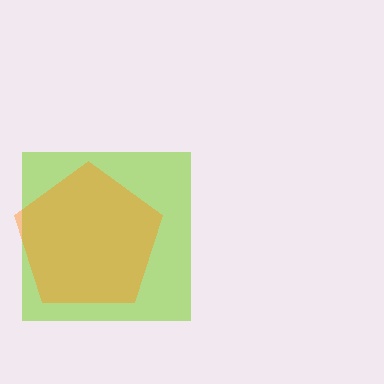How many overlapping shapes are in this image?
There are 2 overlapping shapes in the image.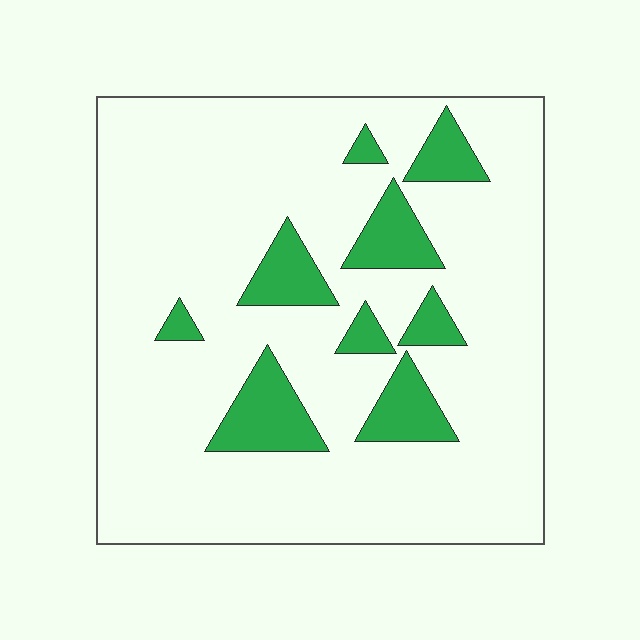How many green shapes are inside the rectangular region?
9.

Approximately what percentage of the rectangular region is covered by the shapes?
Approximately 15%.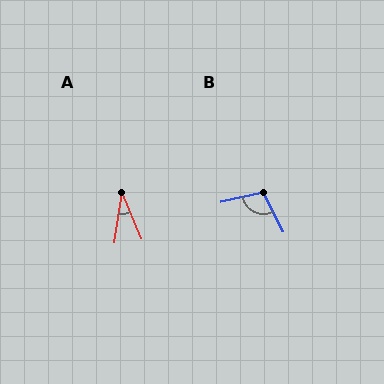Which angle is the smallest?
A, at approximately 31 degrees.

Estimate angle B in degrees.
Approximately 103 degrees.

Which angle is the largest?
B, at approximately 103 degrees.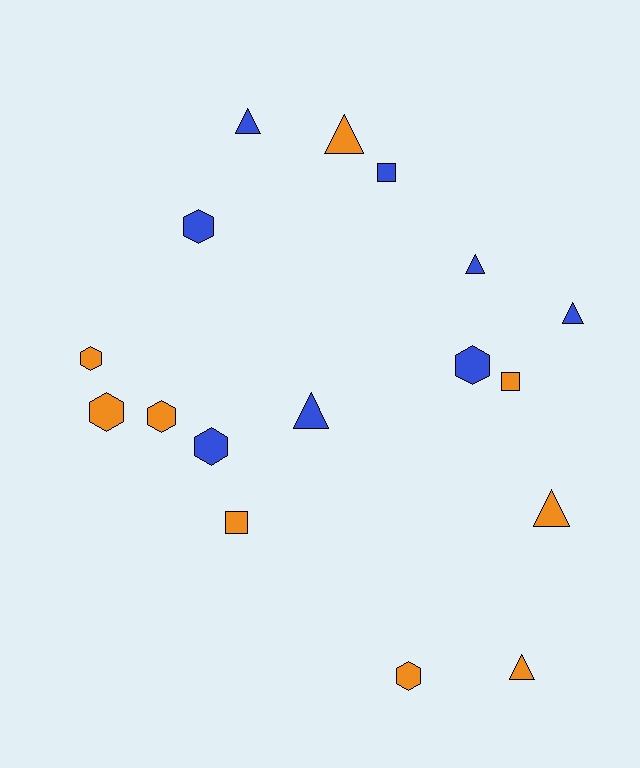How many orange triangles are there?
There are 3 orange triangles.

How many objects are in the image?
There are 17 objects.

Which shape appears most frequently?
Triangle, with 7 objects.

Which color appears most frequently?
Orange, with 9 objects.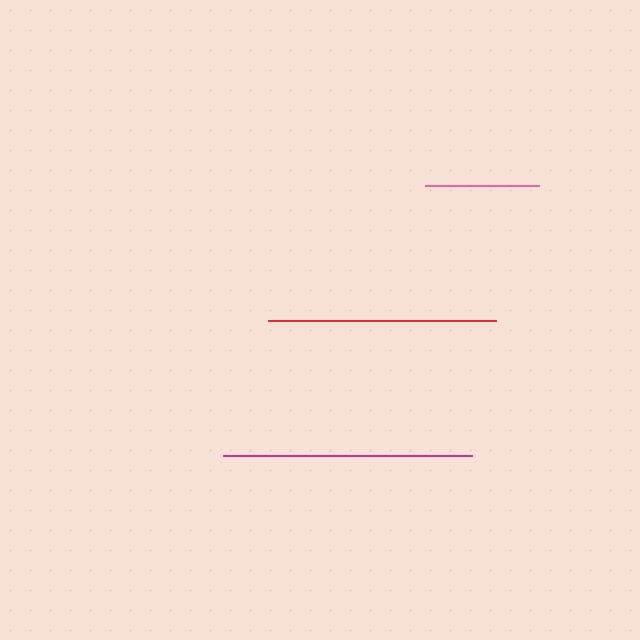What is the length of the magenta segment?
The magenta segment is approximately 249 pixels long.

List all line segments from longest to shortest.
From longest to shortest: magenta, red, pink.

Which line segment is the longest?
The magenta line is the longest at approximately 249 pixels.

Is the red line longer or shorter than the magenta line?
The magenta line is longer than the red line.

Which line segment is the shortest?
The pink line is the shortest at approximately 114 pixels.